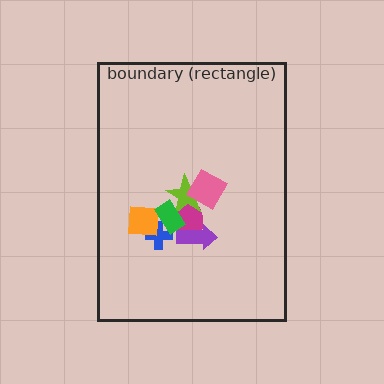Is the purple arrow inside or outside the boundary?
Inside.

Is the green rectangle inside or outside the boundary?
Inside.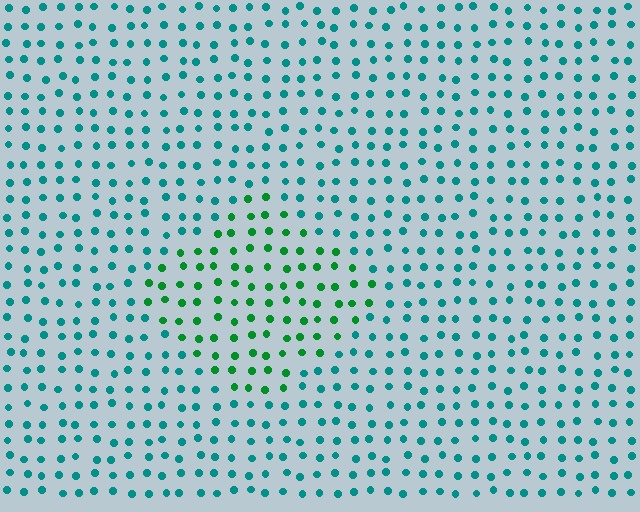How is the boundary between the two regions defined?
The boundary is defined purely by a slight shift in hue (about 41 degrees). Spacing, size, and orientation are identical on both sides.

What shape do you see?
I see a diamond.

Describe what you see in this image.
The image is filled with small teal elements in a uniform arrangement. A diamond-shaped region is visible where the elements are tinted to a slightly different hue, forming a subtle color boundary.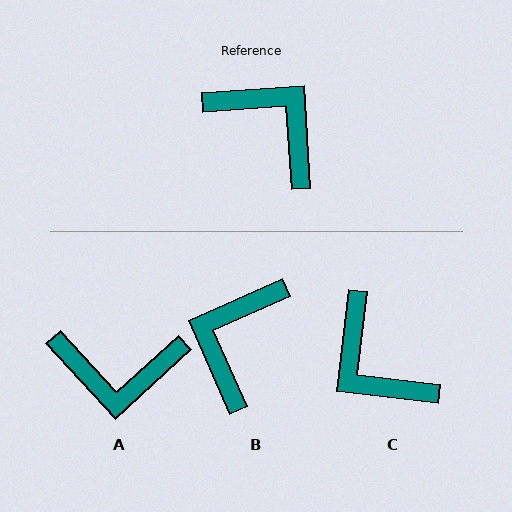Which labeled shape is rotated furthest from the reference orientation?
C, about 170 degrees away.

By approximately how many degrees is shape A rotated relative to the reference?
Approximately 141 degrees clockwise.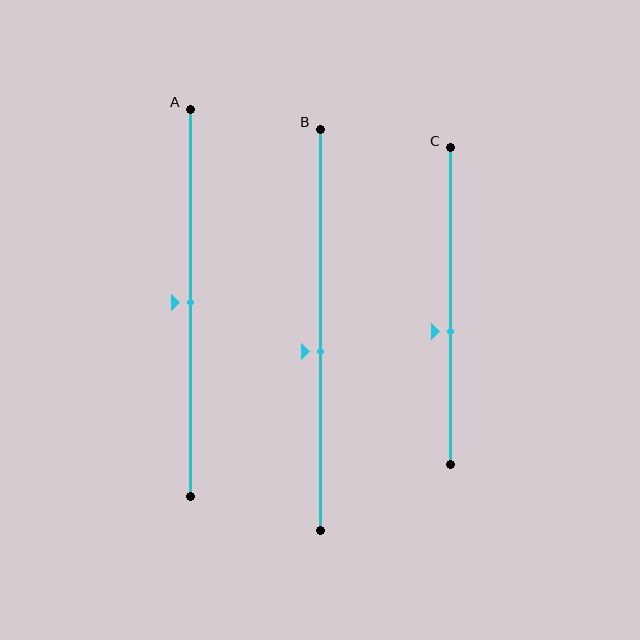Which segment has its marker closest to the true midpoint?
Segment A has its marker closest to the true midpoint.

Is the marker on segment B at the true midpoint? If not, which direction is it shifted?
No, the marker on segment B is shifted downward by about 5% of the segment length.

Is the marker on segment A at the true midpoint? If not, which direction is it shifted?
Yes, the marker on segment A is at the true midpoint.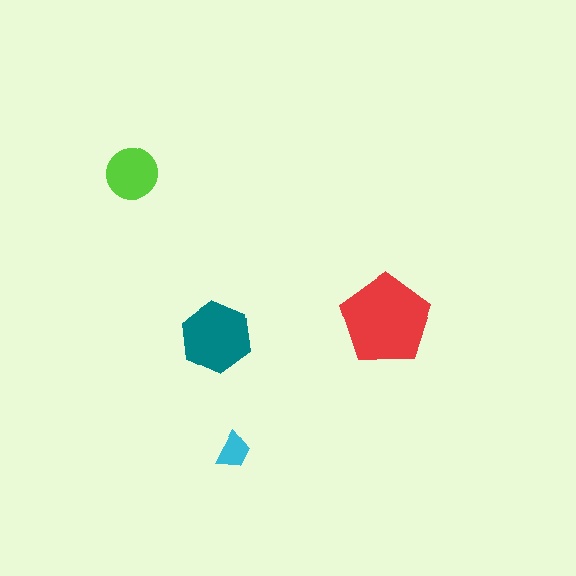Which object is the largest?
The red pentagon.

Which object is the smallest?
The cyan trapezoid.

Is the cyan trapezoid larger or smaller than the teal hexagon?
Smaller.